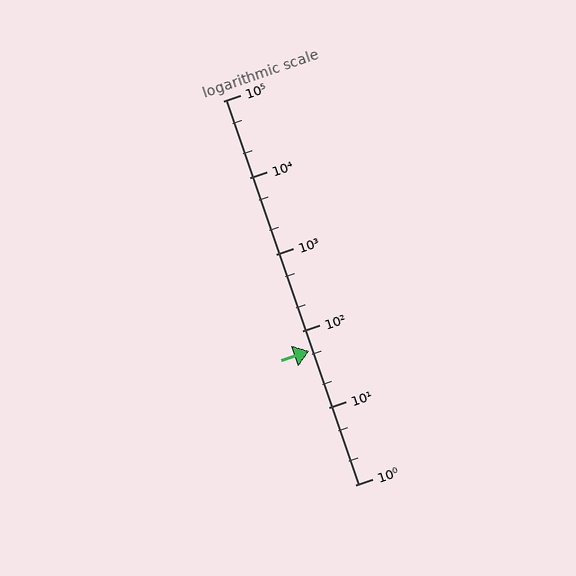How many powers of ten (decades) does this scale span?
The scale spans 5 decades, from 1 to 100000.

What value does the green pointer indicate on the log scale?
The pointer indicates approximately 56.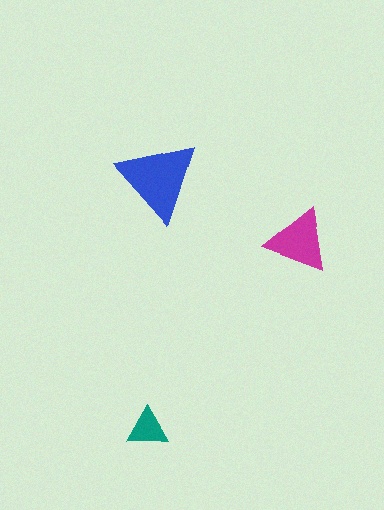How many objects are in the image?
There are 3 objects in the image.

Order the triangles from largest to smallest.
the blue one, the magenta one, the teal one.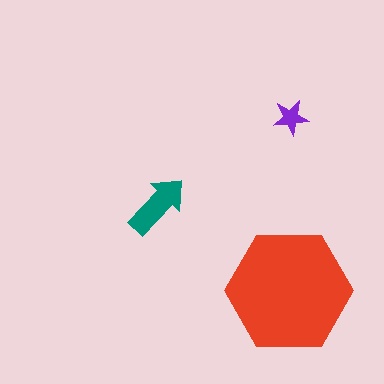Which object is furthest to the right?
The purple star is rightmost.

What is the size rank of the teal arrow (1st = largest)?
2nd.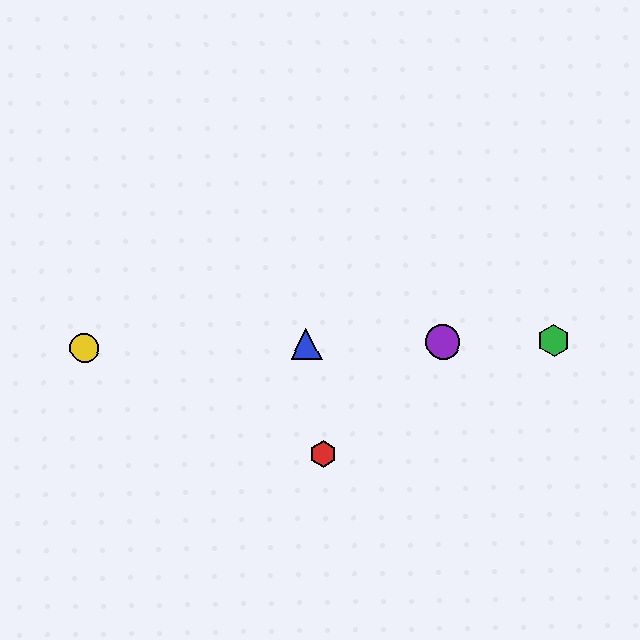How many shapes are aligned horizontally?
4 shapes (the blue triangle, the green hexagon, the yellow circle, the purple circle) are aligned horizontally.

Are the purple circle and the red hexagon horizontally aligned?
No, the purple circle is at y≈342 and the red hexagon is at y≈454.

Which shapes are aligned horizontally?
The blue triangle, the green hexagon, the yellow circle, the purple circle are aligned horizontally.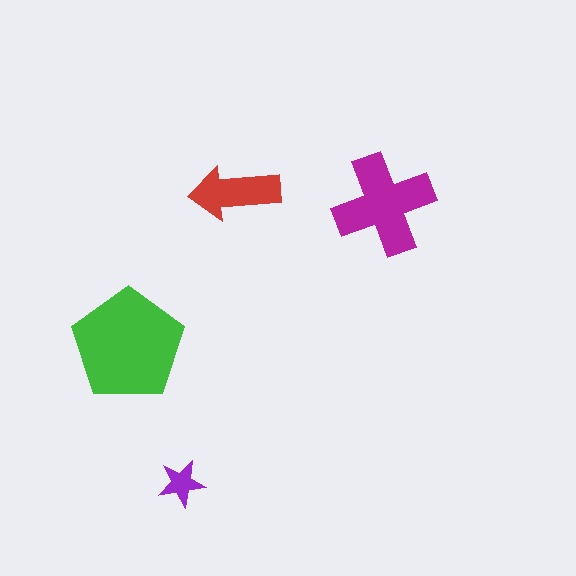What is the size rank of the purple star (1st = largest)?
4th.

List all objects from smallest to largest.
The purple star, the red arrow, the magenta cross, the green pentagon.